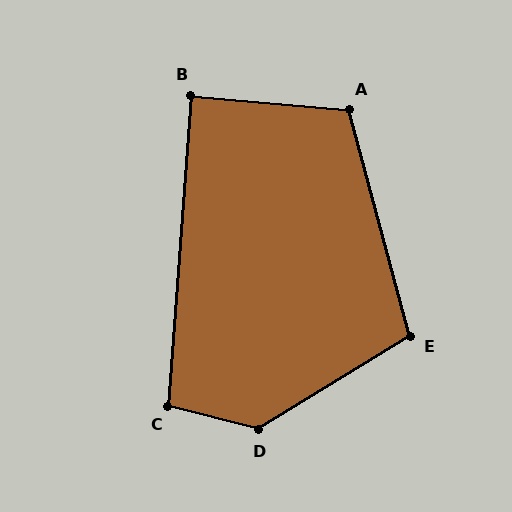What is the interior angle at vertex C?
Approximately 101 degrees (obtuse).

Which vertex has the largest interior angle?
D, at approximately 134 degrees.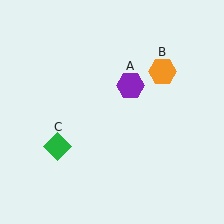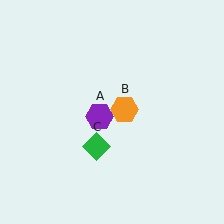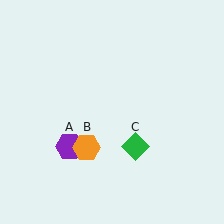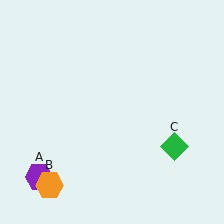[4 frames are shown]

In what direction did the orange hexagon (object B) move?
The orange hexagon (object B) moved down and to the left.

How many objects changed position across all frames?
3 objects changed position: purple hexagon (object A), orange hexagon (object B), green diamond (object C).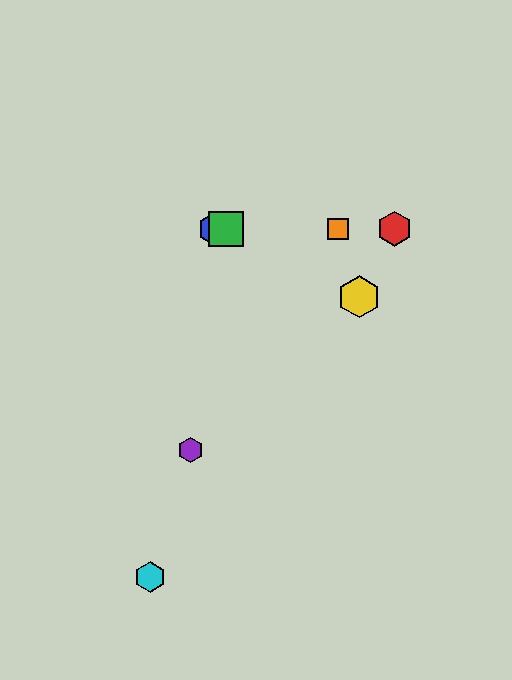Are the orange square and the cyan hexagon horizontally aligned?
No, the orange square is at y≈229 and the cyan hexagon is at y≈577.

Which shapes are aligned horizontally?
The red hexagon, the blue hexagon, the green square, the orange square are aligned horizontally.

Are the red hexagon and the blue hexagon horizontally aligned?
Yes, both are at y≈229.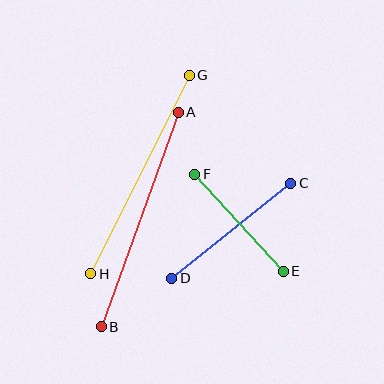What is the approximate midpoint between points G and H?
The midpoint is at approximately (140, 174) pixels.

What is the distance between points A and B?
The distance is approximately 228 pixels.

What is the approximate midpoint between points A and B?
The midpoint is at approximately (140, 219) pixels.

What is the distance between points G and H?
The distance is approximately 222 pixels.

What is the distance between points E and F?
The distance is approximately 131 pixels.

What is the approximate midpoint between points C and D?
The midpoint is at approximately (231, 231) pixels.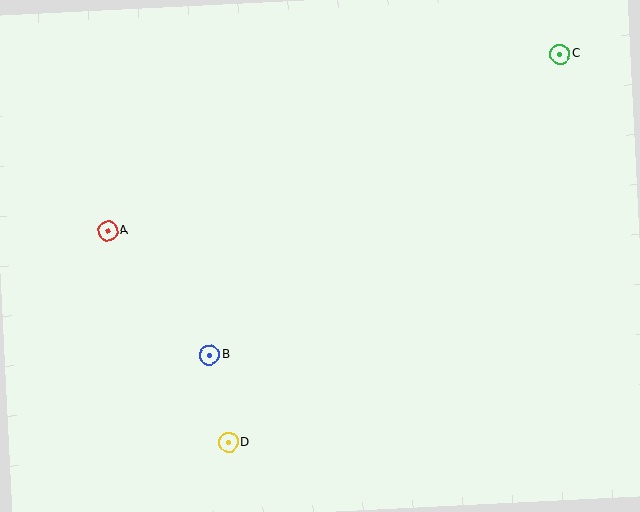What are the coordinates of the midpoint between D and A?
The midpoint between D and A is at (168, 337).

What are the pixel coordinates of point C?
Point C is at (560, 54).